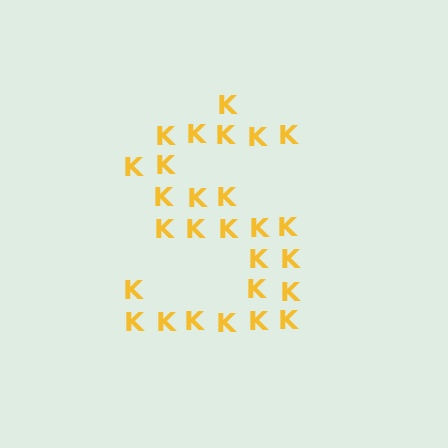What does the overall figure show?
The overall figure shows the letter S.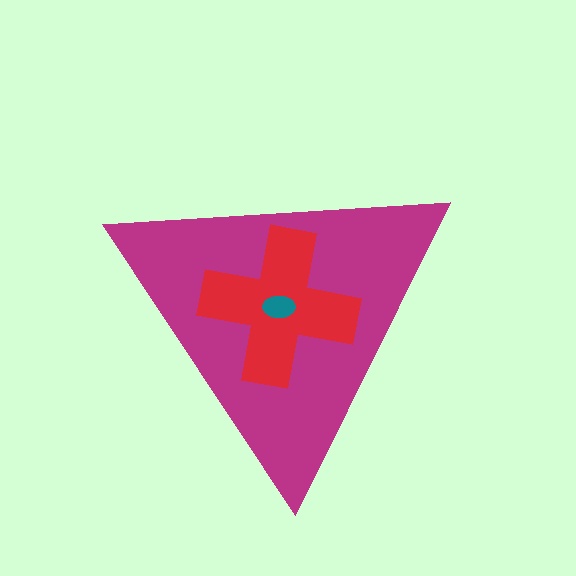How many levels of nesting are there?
3.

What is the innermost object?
The teal ellipse.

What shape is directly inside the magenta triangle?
The red cross.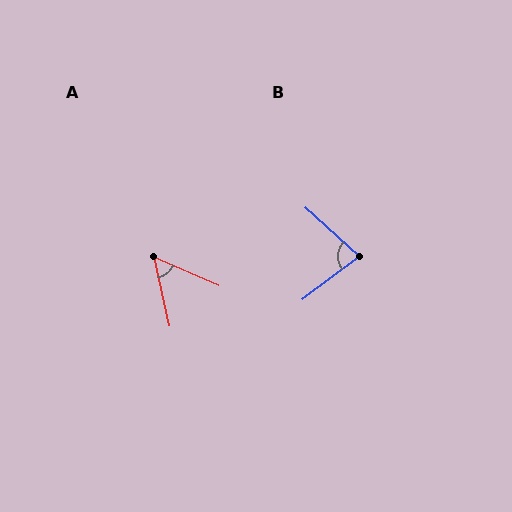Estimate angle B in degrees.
Approximately 79 degrees.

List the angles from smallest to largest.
A (54°), B (79°).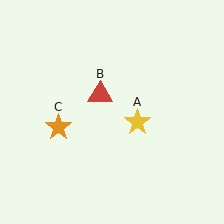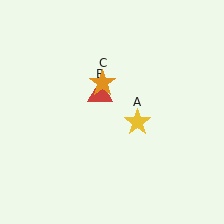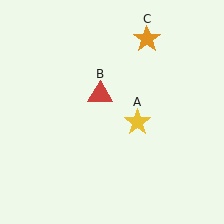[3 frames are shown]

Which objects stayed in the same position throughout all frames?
Yellow star (object A) and red triangle (object B) remained stationary.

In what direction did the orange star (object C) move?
The orange star (object C) moved up and to the right.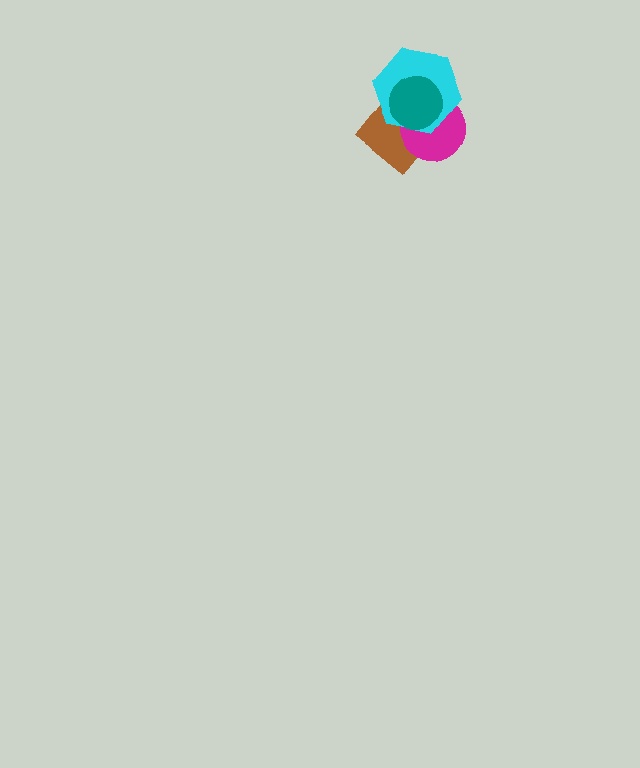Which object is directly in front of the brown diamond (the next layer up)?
The magenta circle is directly in front of the brown diamond.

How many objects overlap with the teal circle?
3 objects overlap with the teal circle.